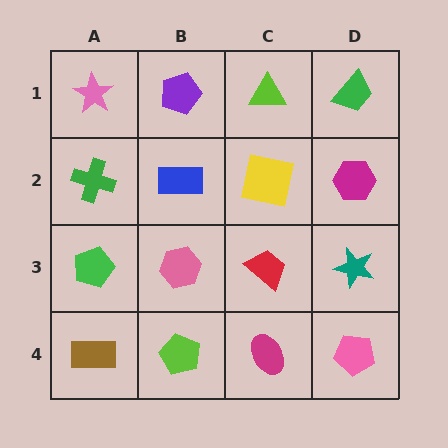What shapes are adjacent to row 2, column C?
A lime triangle (row 1, column C), a red trapezoid (row 3, column C), a blue rectangle (row 2, column B), a magenta hexagon (row 2, column D).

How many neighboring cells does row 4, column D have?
2.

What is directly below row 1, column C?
A yellow square.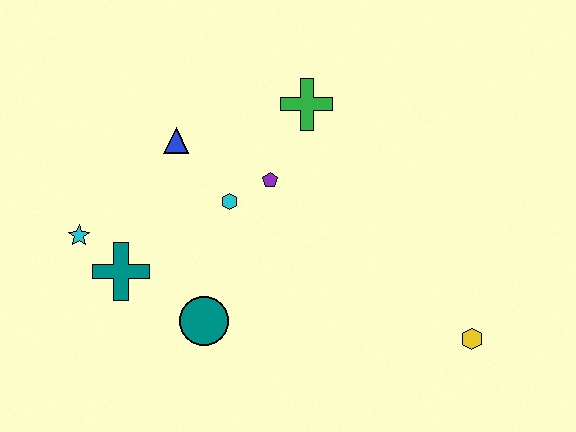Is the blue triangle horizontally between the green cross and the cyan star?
Yes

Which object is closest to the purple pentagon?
The cyan hexagon is closest to the purple pentagon.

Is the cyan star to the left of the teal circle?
Yes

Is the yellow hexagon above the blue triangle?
No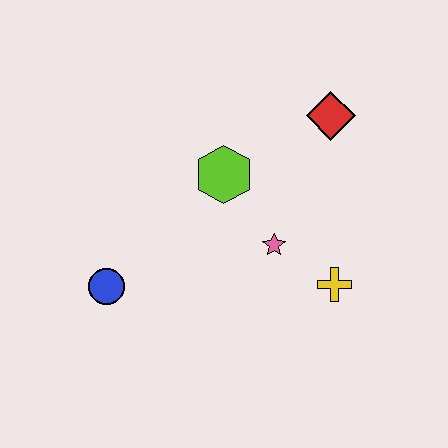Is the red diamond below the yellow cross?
No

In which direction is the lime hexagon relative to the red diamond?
The lime hexagon is to the left of the red diamond.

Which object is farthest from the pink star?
The blue circle is farthest from the pink star.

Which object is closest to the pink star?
The yellow cross is closest to the pink star.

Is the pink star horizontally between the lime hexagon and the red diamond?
Yes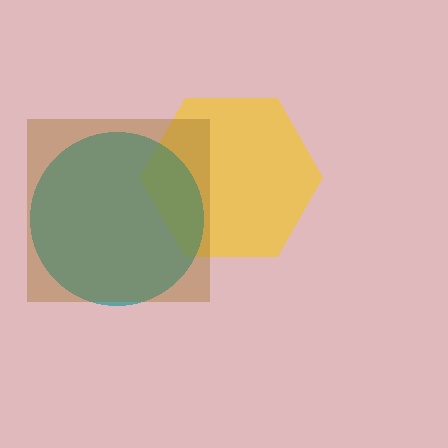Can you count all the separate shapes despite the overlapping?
Yes, there are 3 separate shapes.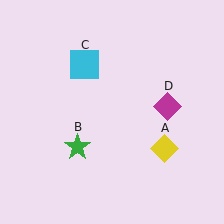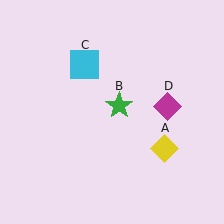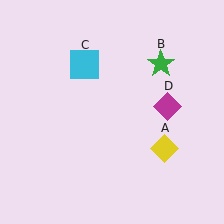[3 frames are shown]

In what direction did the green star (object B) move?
The green star (object B) moved up and to the right.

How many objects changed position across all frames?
1 object changed position: green star (object B).